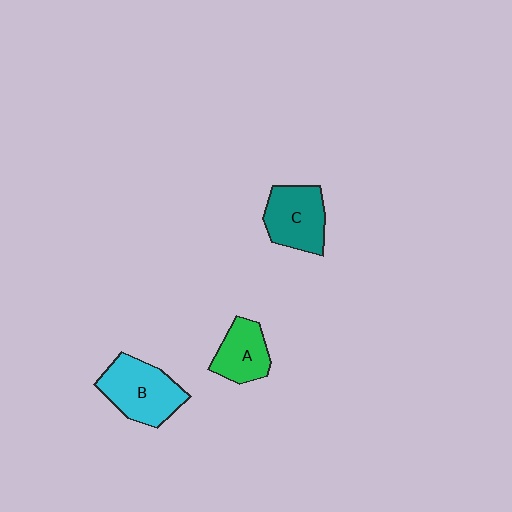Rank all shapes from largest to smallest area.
From largest to smallest: B (cyan), C (teal), A (green).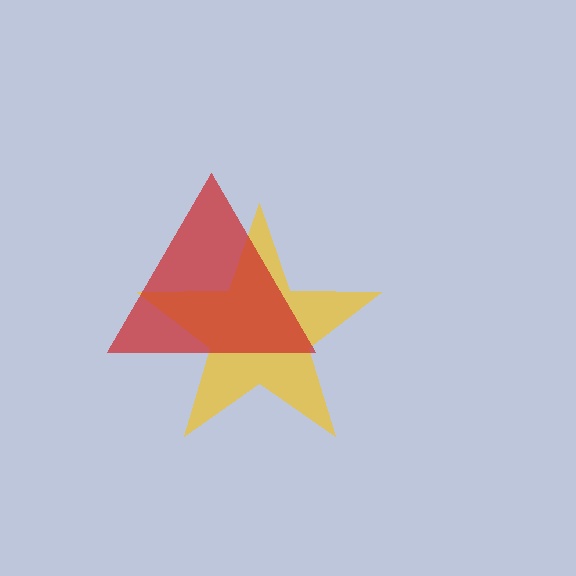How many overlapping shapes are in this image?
There are 2 overlapping shapes in the image.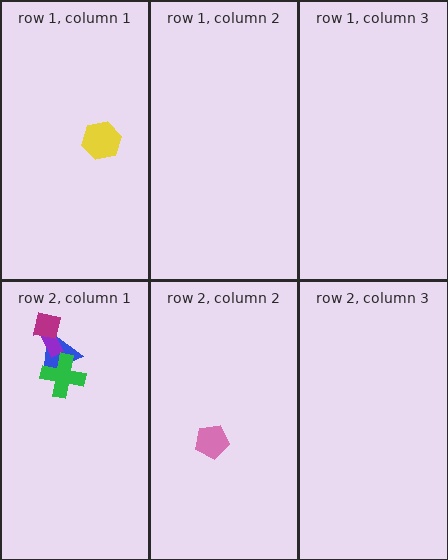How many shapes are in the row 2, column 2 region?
1.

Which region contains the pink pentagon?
The row 2, column 2 region.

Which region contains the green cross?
The row 2, column 1 region.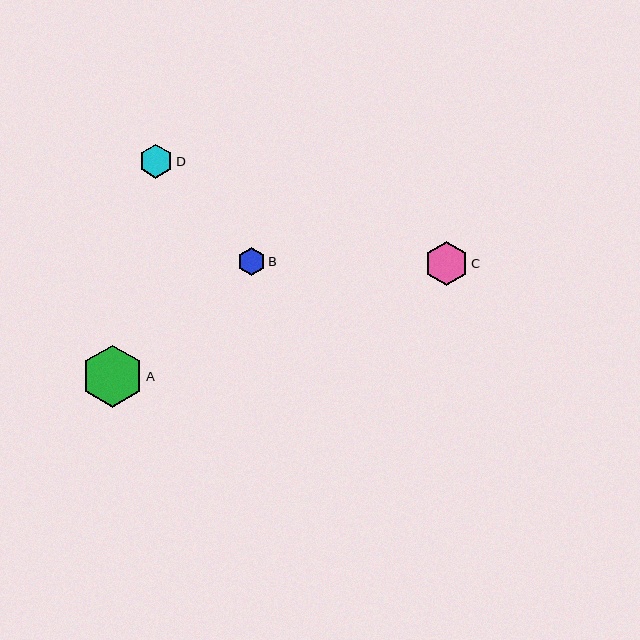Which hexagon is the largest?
Hexagon A is the largest with a size of approximately 62 pixels.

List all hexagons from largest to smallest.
From largest to smallest: A, C, D, B.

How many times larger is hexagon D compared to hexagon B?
Hexagon D is approximately 1.2 times the size of hexagon B.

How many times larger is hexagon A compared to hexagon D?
Hexagon A is approximately 1.8 times the size of hexagon D.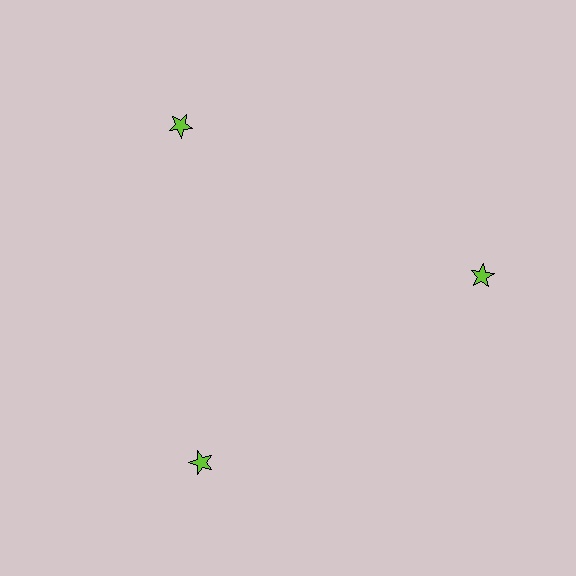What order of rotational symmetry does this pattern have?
This pattern has 3-fold rotational symmetry.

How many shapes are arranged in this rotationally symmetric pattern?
There are 3 shapes, arranged in 3 groups of 1.